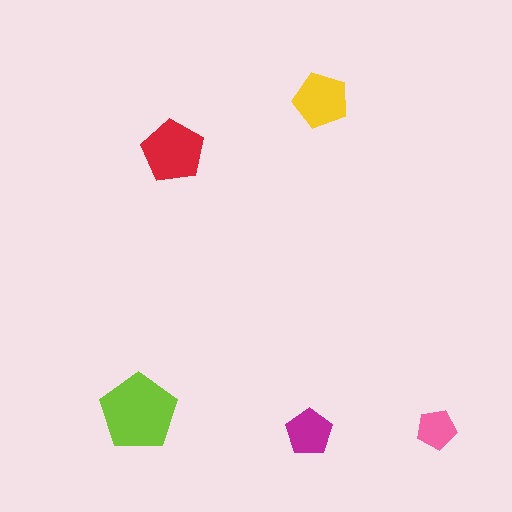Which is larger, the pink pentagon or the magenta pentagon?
The magenta one.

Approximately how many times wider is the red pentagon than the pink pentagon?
About 1.5 times wider.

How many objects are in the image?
There are 5 objects in the image.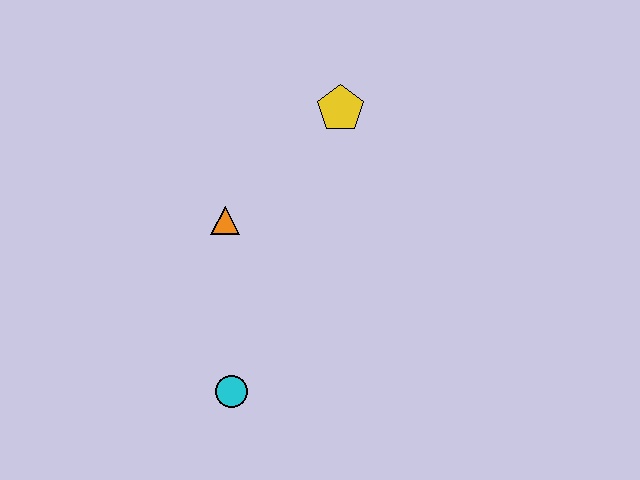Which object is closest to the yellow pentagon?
The orange triangle is closest to the yellow pentagon.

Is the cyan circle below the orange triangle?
Yes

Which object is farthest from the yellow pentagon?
The cyan circle is farthest from the yellow pentagon.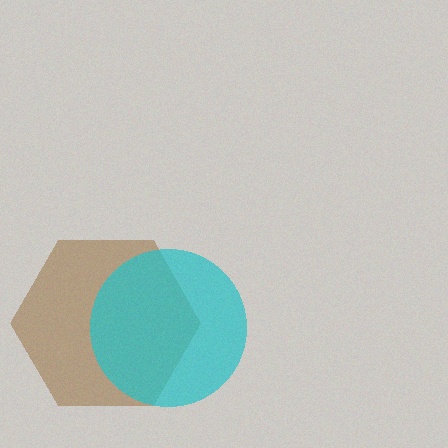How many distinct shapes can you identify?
There are 2 distinct shapes: a brown hexagon, a cyan circle.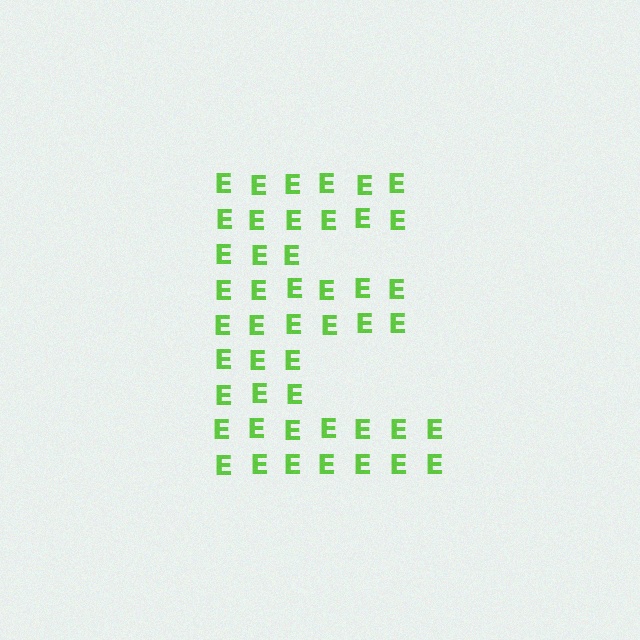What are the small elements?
The small elements are letter E's.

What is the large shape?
The large shape is the letter E.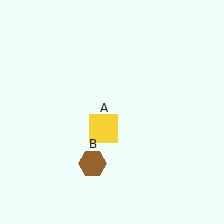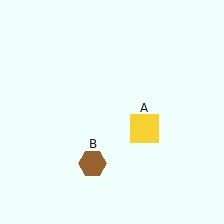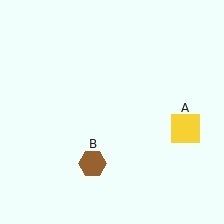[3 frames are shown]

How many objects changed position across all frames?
1 object changed position: yellow square (object A).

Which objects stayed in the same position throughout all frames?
Brown hexagon (object B) remained stationary.